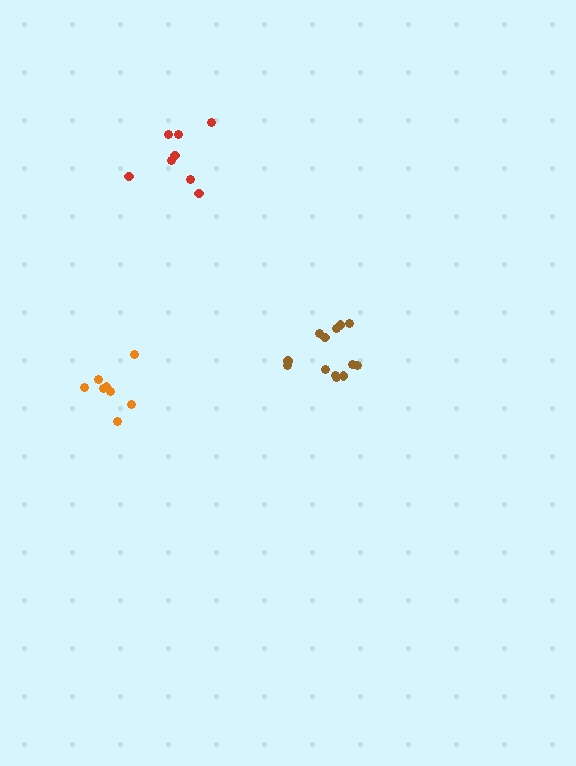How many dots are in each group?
Group 1: 8 dots, Group 2: 13 dots, Group 3: 8 dots (29 total).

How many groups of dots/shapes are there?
There are 3 groups.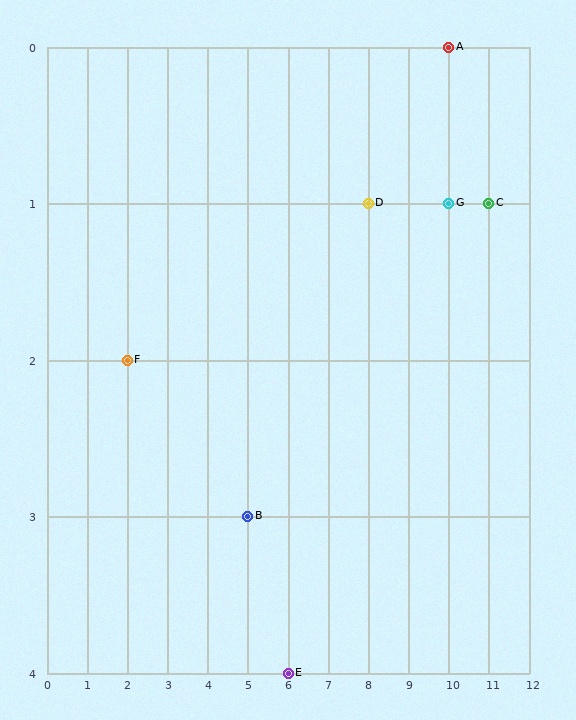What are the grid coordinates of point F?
Point F is at grid coordinates (2, 2).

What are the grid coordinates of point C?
Point C is at grid coordinates (11, 1).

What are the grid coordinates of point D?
Point D is at grid coordinates (8, 1).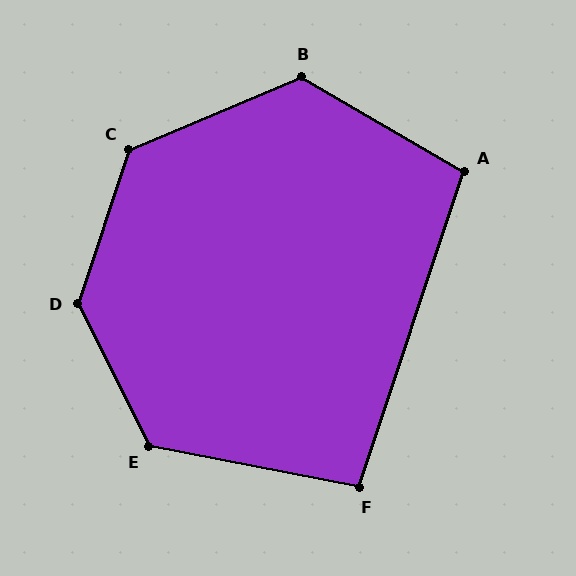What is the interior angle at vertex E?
Approximately 127 degrees (obtuse).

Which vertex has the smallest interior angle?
F, at approximately 98 degrees.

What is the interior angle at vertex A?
Approximately 102 degrees (obtuse).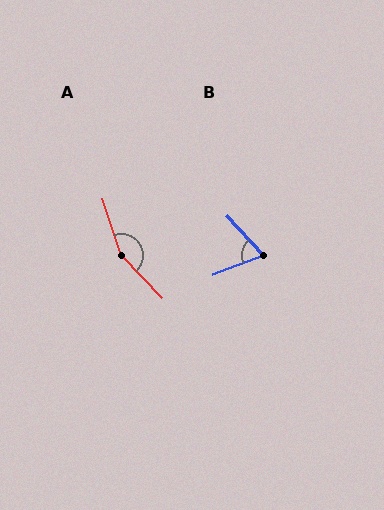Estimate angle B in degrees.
Approximately 68 degrees.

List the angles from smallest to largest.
B (68°), A (154°).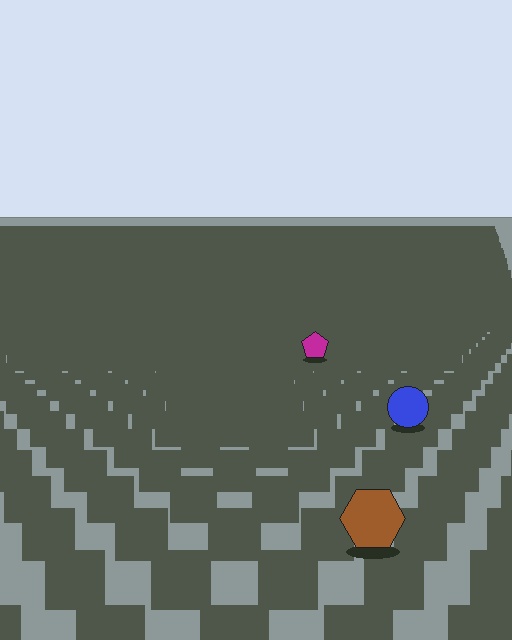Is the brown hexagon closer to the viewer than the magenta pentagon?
Yes. The brown hexagon is closer — you can tell from the texture gradient: the ground texture is coarser near it.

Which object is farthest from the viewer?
The magenta pentagon is farthest from the viewer. It appears smaller and the ground texture around it is denser.